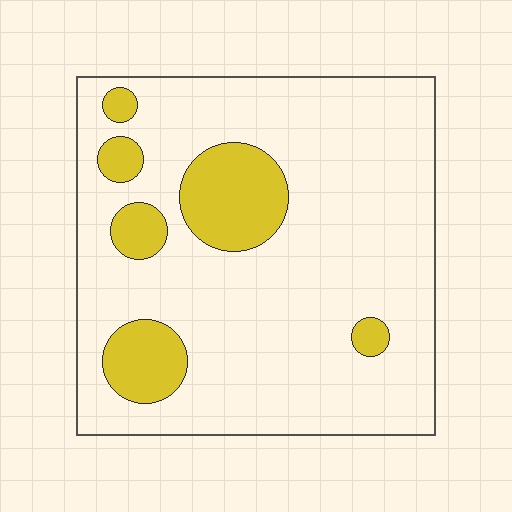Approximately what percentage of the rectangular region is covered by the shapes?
Approximately 15%.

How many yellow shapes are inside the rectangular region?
6.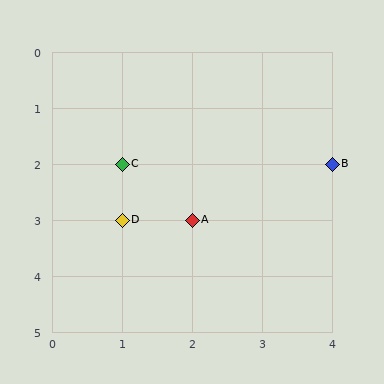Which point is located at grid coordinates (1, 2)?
Point C is at (1, 2).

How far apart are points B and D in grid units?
Points B and D are 3 columns and 1 row apart (about 3.2 grid units diagonally).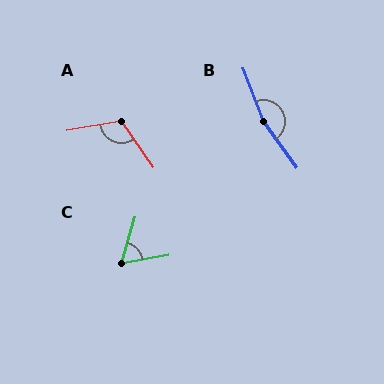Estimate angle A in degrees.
Approximately 114 degrees.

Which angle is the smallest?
C, at approximately 63 degrees.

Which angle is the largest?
B, at approximately 165 degrees.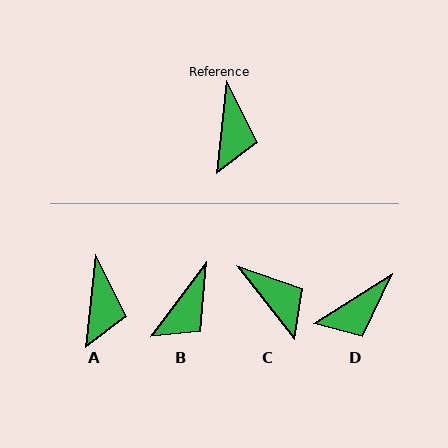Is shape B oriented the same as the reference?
No, it is off by about 31 degrees.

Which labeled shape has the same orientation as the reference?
A.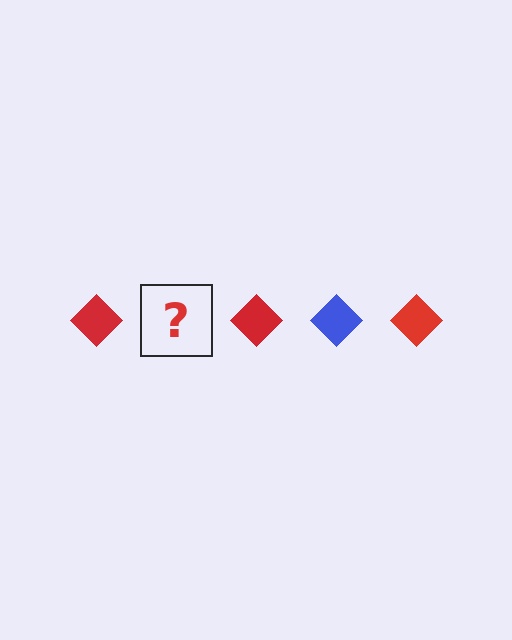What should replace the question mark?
The question mark should be replaced with a blue diamond.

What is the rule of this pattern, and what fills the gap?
The rule is that the pattern cycles through red, blue diamonds. The gap should be filled with a blue diamond.